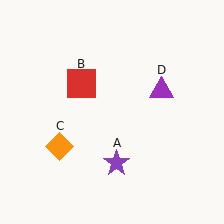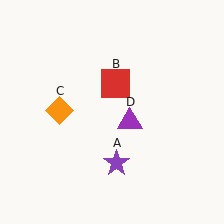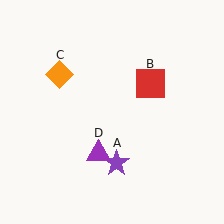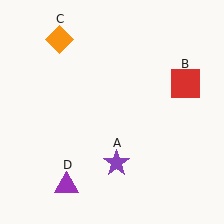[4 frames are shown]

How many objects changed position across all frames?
3 objects changed position: red square (object B), orange diamond (object C), purple triangle (object D).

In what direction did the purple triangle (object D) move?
The purple triangle (object D) moved down and to the left.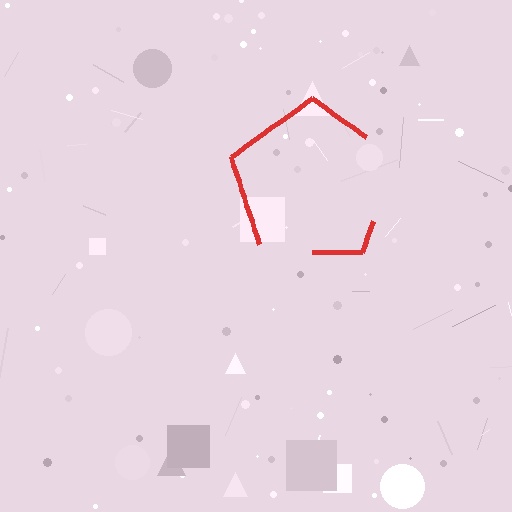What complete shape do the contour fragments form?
The contour fragments form a pentagon.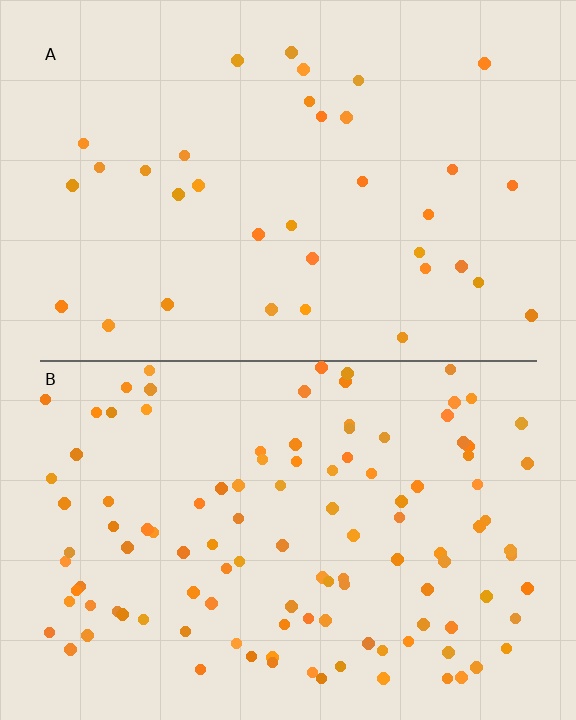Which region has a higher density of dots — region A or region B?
B (the bottom).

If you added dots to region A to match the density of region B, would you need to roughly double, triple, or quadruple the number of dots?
Approximately triple.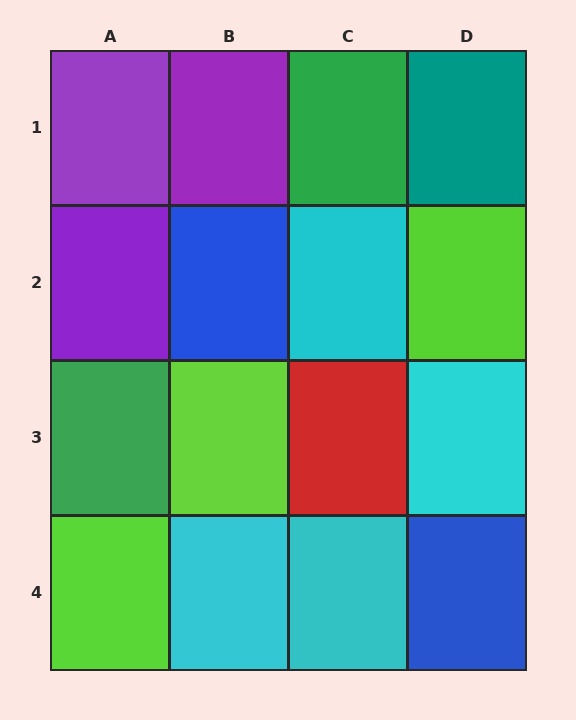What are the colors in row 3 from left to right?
Green, lime, red, cyan.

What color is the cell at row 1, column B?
Purple.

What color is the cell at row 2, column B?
Blue.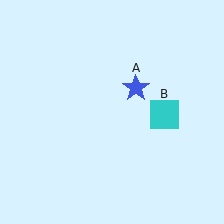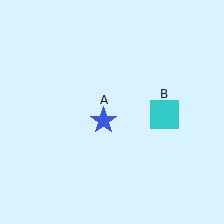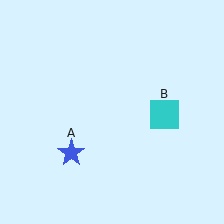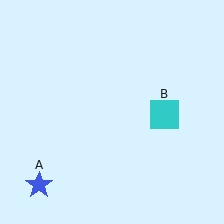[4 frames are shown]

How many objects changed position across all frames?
1 object changed position: blue star (object A).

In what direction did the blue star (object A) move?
The blue star (object A) moved down and to the left.